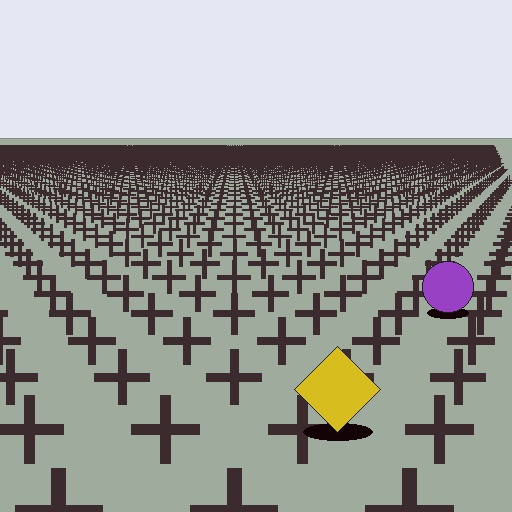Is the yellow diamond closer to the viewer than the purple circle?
Yes. The yellow diamond is closer — you can tell from the texture gradient: the ground texture is coarser near it.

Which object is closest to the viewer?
The yellow diamond is closest. The texture marks near it are larger and more spread out.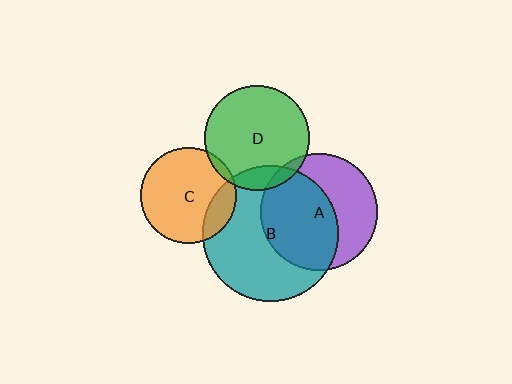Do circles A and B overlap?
Yes.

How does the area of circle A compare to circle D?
Approximately 1.2 times.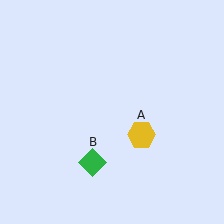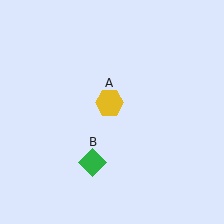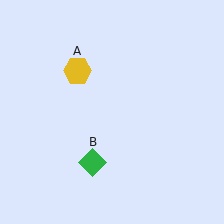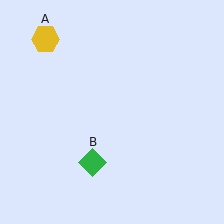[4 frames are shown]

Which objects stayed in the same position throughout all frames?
Green diamond (object B) remained stationary.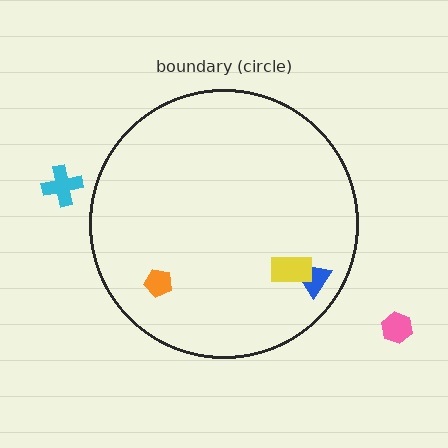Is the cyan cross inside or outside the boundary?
Outside.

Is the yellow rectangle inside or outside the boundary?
Inside.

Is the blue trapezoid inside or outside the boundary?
Inside.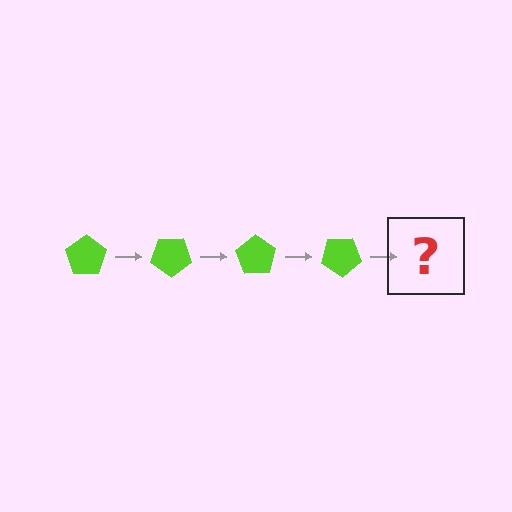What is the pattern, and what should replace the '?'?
The pattern is that the pentagon rotates 35 degrees each step. The '?' should be a lime pentagon rotated 140 degrees.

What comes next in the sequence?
The next element should be a lime pentagon rotated 140 degrees.